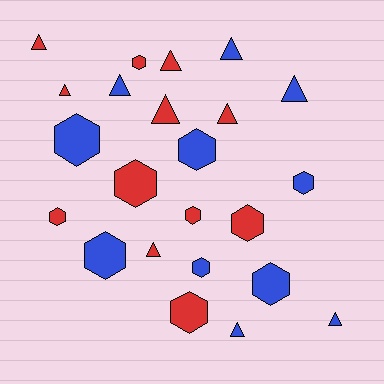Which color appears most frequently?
Red, with 12 objects.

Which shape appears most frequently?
Hexagon, with 12 objects.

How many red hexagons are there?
There are 6 red hexagons.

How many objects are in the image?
There are 23 objects.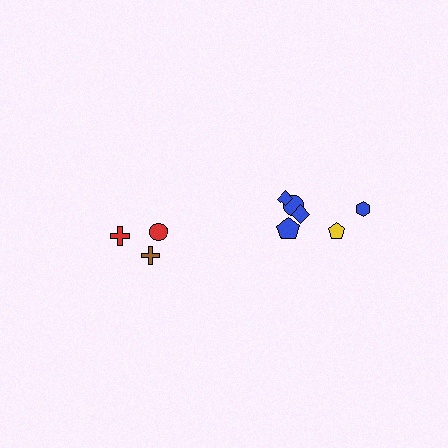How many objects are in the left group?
There are 3 objects.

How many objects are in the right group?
There are 6 objects.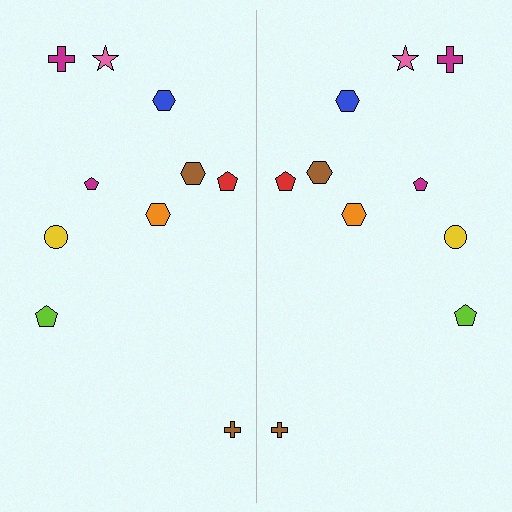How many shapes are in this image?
There are 20 shapes in this image.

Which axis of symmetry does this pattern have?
The pattern has a vertical axis of symmetry running through the center of the image.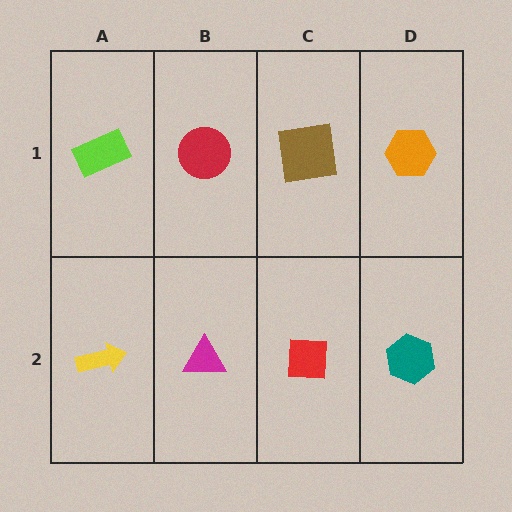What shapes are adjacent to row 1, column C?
A red square (row 2, column C), a red circle (row 1, column B), an orange hexagon (row 1, column D).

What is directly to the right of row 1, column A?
A red circle.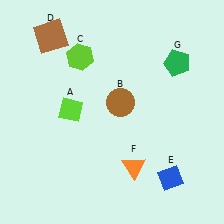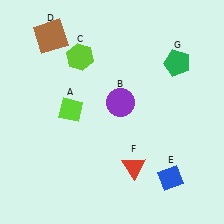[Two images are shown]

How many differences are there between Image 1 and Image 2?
There are 2 differences between the two images.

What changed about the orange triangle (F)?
In Image 1, F is orange. In Image 2, it changed to red.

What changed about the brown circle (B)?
In Image 1, B is brown. In Image 2, it changed to purple.